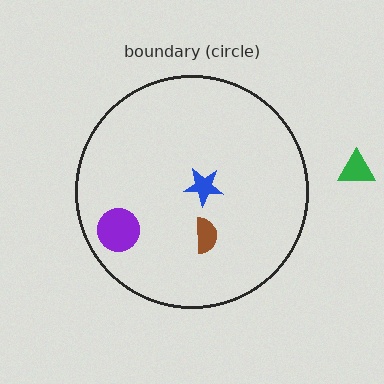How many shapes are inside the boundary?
3 inside, 1 outside.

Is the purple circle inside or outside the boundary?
Inside.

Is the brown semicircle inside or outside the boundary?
Inside.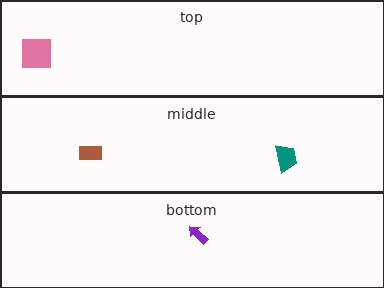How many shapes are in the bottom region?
1.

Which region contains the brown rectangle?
The middle region.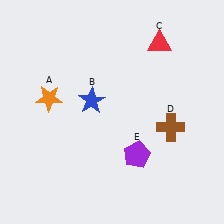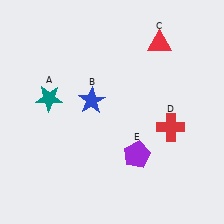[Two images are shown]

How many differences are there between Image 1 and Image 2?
There are 2 differences between the two images.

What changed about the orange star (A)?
In Image 1, A is orange. In Image 2, it changed to teal.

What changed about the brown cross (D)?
In Image 1, D is brown. In Image 2, it changed to red.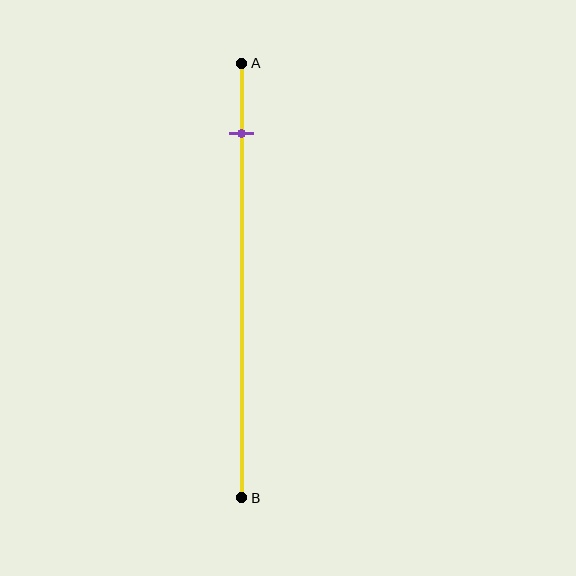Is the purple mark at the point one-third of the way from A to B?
No, the mark is at about 15% from A, not at the 33% one-third point.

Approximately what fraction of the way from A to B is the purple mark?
The purple mark is approximately 15% of the way from A to B.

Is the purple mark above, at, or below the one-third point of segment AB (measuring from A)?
The purple mark is above the one-third point of segment AB.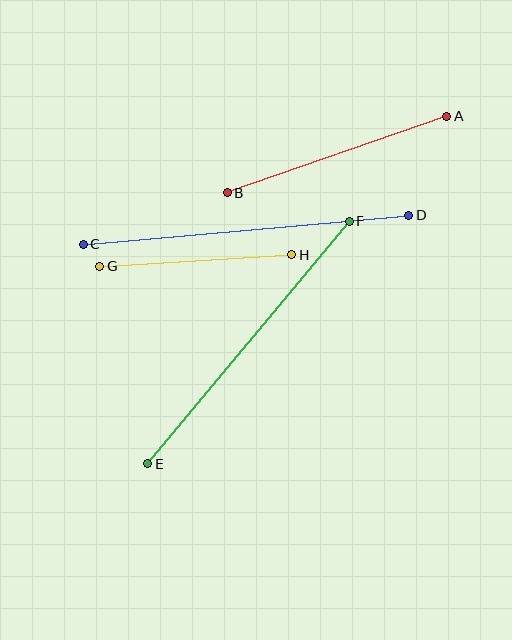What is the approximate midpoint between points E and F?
The midpoint is at approximately (248, 343) pixels.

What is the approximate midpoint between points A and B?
The midpoint is at approximately (337, 155) pixels.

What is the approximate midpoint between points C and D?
The midpoint is at approximately (246, 230) pixels.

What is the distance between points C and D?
The distance is approximately 327 pixels.